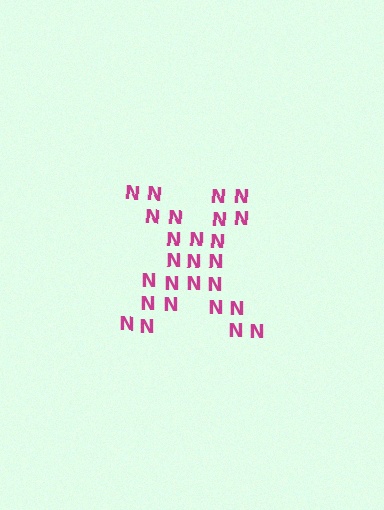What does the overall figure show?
The overall figure shows the letter X.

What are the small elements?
The small elements are letter N's.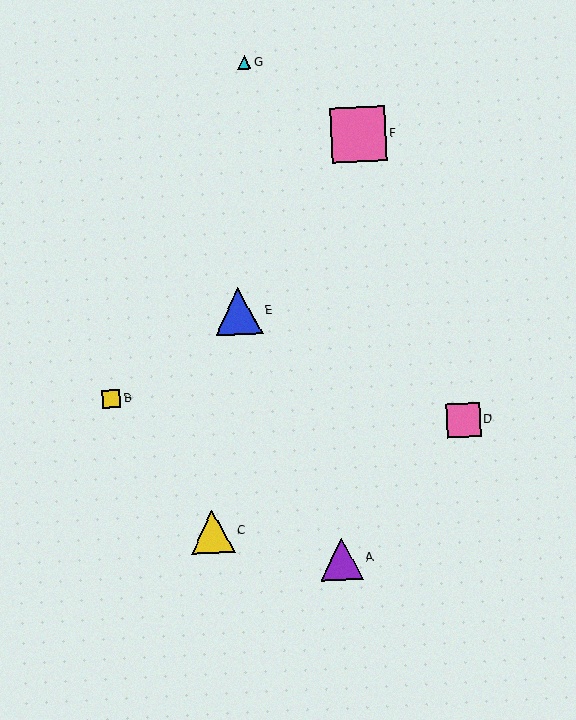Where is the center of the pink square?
The center of the pink square is at (464, 420).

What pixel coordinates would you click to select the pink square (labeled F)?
Click at (359, 135) to select the pink square F.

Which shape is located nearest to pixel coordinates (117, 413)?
The yellow square (labeled B) at (111, 399) is nearest to that location.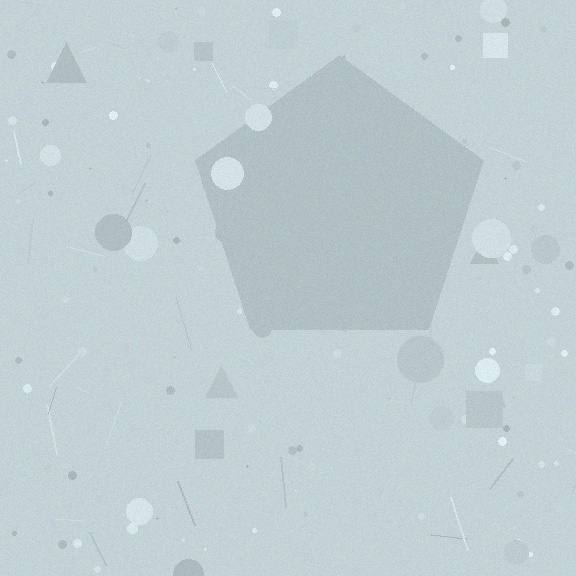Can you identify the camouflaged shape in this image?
The camouflaged shape is a pentagon.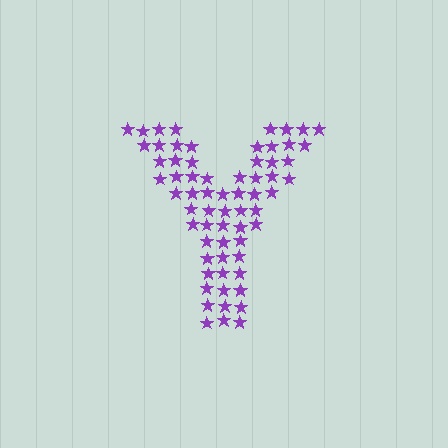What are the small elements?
The small elements are stars.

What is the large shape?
The large shape is the letter Y.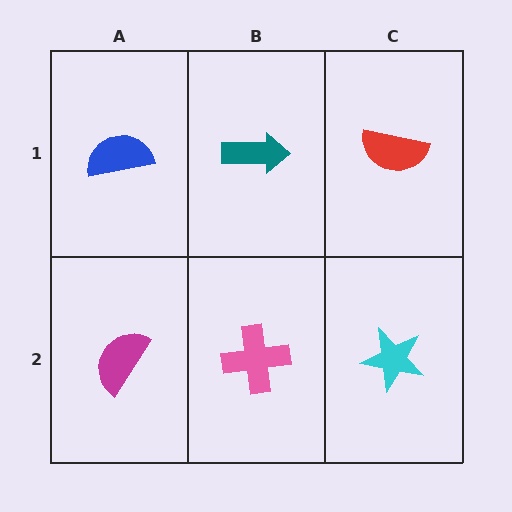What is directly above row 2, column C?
A red semicircle.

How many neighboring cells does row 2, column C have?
2.